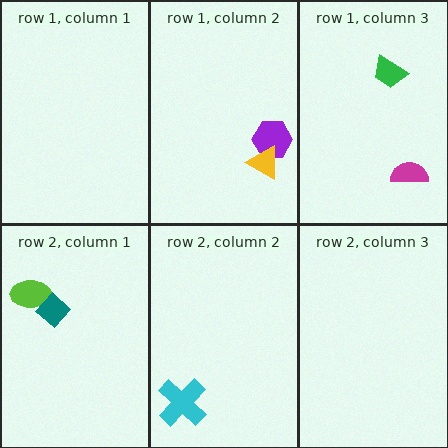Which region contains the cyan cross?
The row 2, column 2 region.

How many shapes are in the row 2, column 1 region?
2.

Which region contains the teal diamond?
The row 2, column 1 region.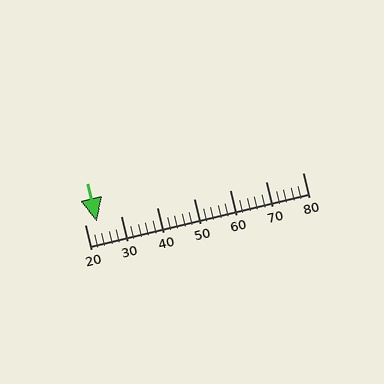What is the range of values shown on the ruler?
The ruler shows values from 20 to 80.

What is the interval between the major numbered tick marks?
The major tick marks are spaced 10 units apart.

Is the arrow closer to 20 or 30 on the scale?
The arrow is closer to 20.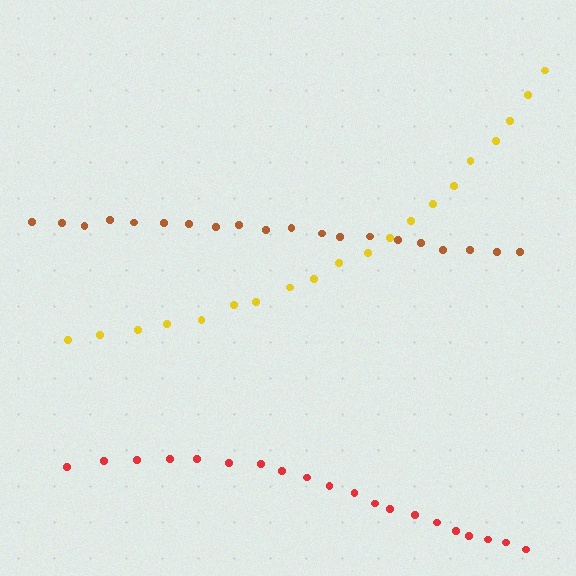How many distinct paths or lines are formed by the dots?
There are 3 distinct paths.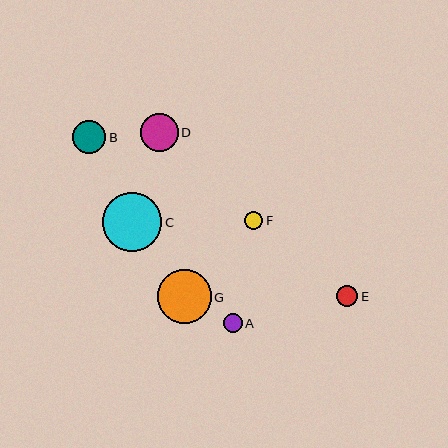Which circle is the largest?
Circle C is the largest with a size of approximately 59 pixels.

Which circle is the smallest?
Circle F is the smallest with a size of approximately 18 pixels.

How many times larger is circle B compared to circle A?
Circle B is approximately 1.7 times the size of circle A.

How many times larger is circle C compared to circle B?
Circle C is approximately 1.8 times the size of circle B.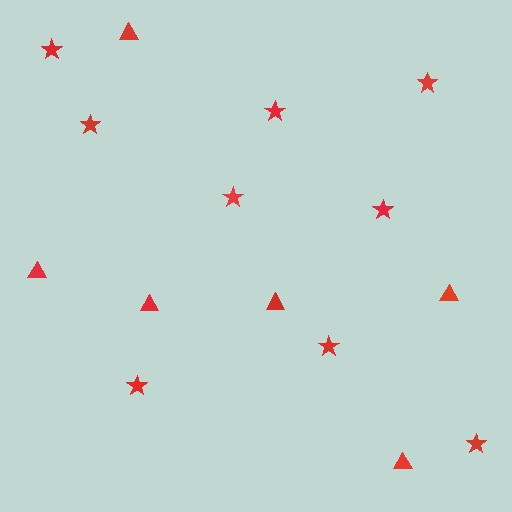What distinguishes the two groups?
There are 2 groups: one group of stars (9) and one group of triangles (6).